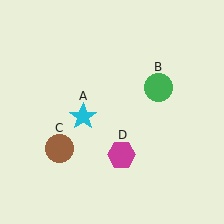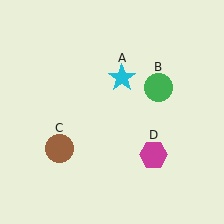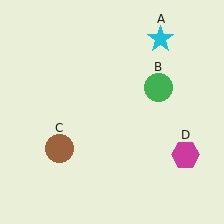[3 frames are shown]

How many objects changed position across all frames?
2 objects changed position: cyan star (object A), magenta hexagon (object D).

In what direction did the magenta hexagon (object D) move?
The magenta hexagon (object D) moved right.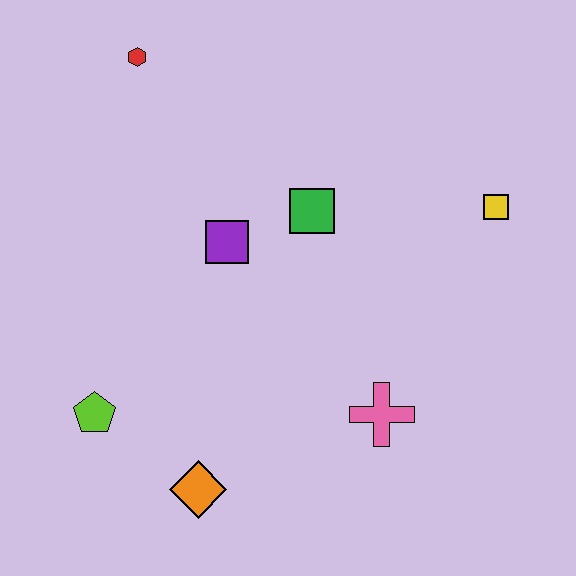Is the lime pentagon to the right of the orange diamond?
No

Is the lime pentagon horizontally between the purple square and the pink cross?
No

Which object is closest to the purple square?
The green square is closest to the purple square.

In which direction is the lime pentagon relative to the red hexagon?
The lime pentagon is below the red hexagon.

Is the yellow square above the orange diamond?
Yes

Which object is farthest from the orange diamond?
The red hexagon is farthest from the orange diamond.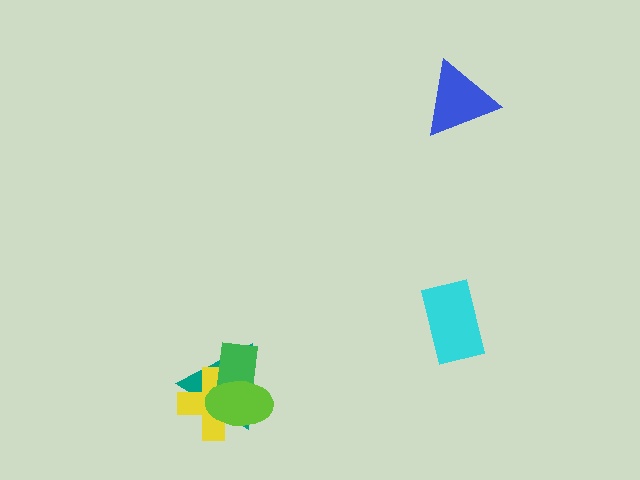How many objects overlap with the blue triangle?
0 objects overlap with the blue triangle.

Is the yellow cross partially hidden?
Yes, it is partially covered by another shape.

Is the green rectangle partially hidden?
Yes, it is partially covered by another shape.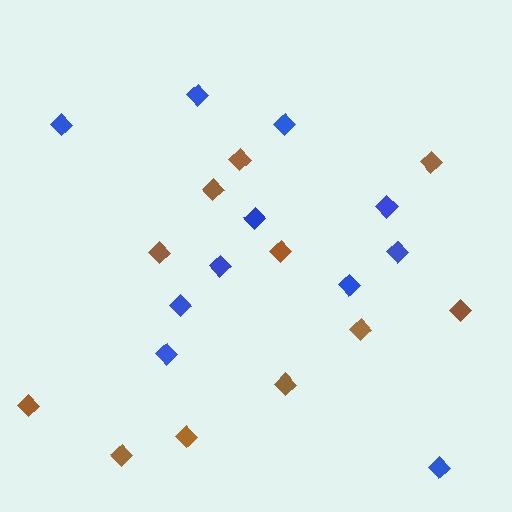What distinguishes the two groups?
There are 2 groups: one group of brown diamonds (11) and one group of blue diamonds (11).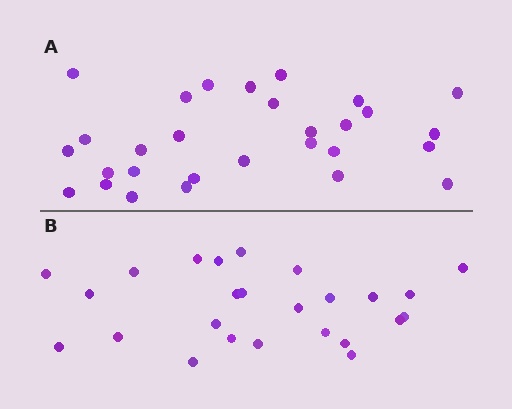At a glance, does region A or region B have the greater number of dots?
Region A (the top region) has more dots.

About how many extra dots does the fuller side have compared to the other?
Region A has about 4 more dots than region B.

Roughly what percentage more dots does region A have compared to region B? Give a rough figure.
About 15% more.